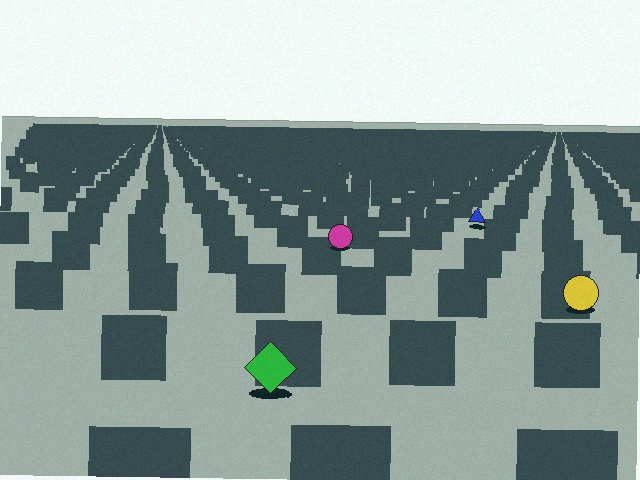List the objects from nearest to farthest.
From nearest to farthest: the green diamond, the yellow circle, the magenta circle, the blue triangle.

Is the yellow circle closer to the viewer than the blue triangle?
Yes. The yellow circle is closer — you can tell from the texture gradient: the ground texture is coarser near it.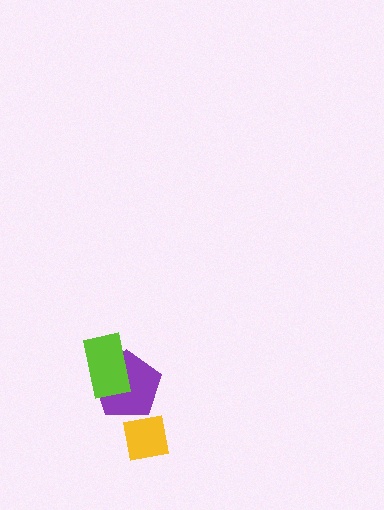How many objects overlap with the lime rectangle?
1 object overlaps with the lime rectangle.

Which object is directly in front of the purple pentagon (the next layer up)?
The yellow square is directly in front of the purple pentagon.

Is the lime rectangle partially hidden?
No, no other shape covers it.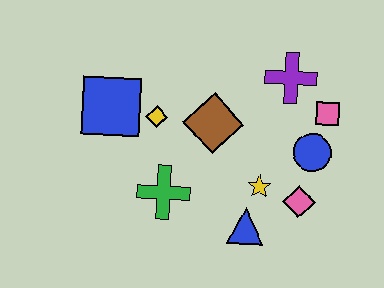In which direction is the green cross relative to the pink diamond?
The green cross is to the left of the pink diamond.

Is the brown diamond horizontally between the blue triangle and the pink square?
No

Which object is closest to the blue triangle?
The yellow star is closest to the blue triangle.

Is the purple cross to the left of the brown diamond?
No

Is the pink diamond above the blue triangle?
Yes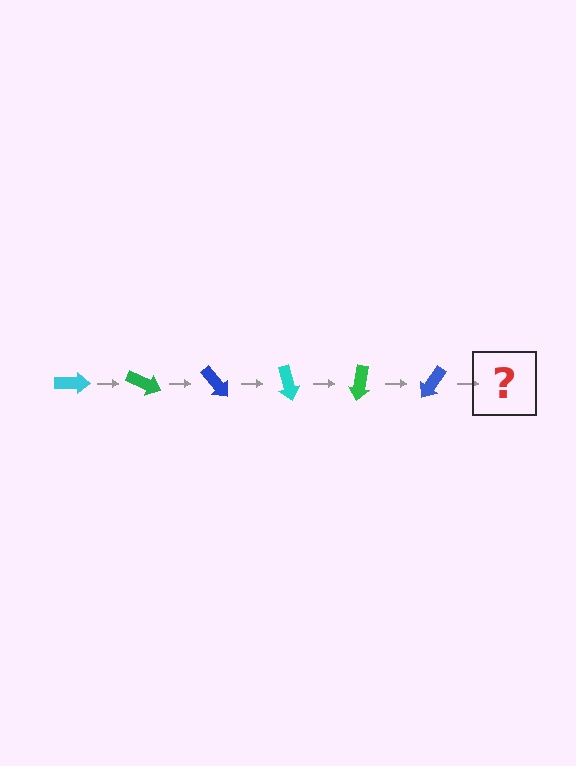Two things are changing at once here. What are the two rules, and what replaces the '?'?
The two rules are that it rotates 25 degrees each step and the color cycles through cyan, green, and blue. The '?' should be a cyan arrow, rotated 150 degrees from the start.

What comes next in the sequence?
The next element should be a cyan arrow, rotated 150 degrees from the start.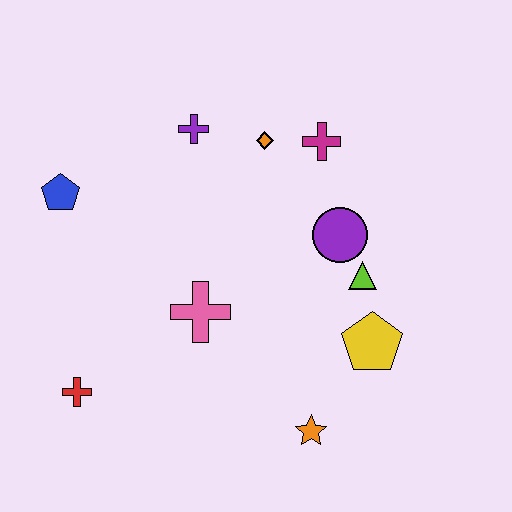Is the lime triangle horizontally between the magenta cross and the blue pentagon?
No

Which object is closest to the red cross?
The pink cross is closest to the red cross.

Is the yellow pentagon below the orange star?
No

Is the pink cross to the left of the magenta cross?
Yes